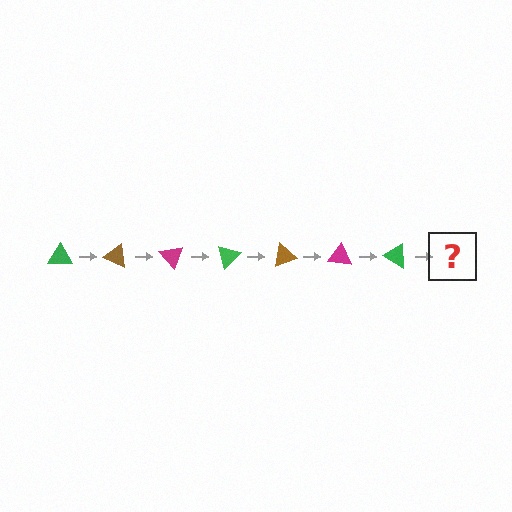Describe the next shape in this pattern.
It should be a brown triangle, rotated 175 degrees from the start.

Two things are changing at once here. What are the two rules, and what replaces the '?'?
The two rules are that it rotates 25 degrees each step and the color cycles through green, brown, and magenta. The '?' should be a brown triangle, rotated 175 degrees from the start.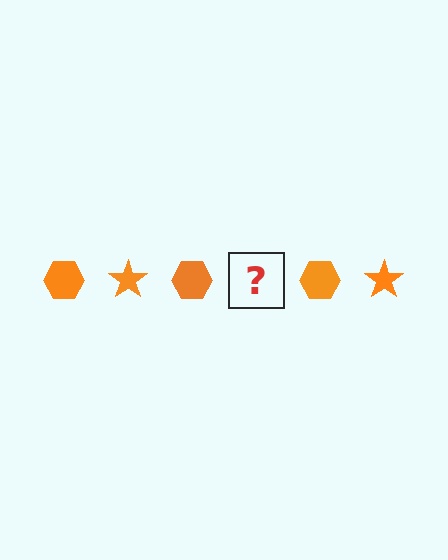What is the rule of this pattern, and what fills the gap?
The rule is that the pattern cycles through hexagon, star shapes in orange. The gap should be filled with an orange star.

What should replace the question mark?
The question mark should be replaced with an orange star.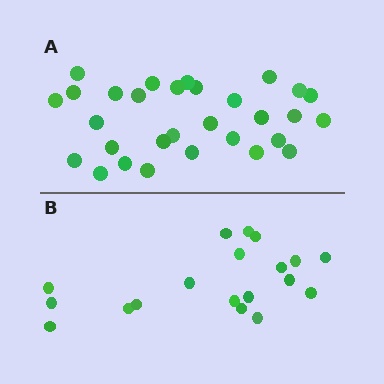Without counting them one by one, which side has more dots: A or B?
Region A (the top region) has more dots.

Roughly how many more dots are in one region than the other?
Region A has roughly 12 or so more dots than region B.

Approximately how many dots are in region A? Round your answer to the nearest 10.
About 30 dots.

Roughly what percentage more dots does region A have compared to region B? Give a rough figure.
About 60% more.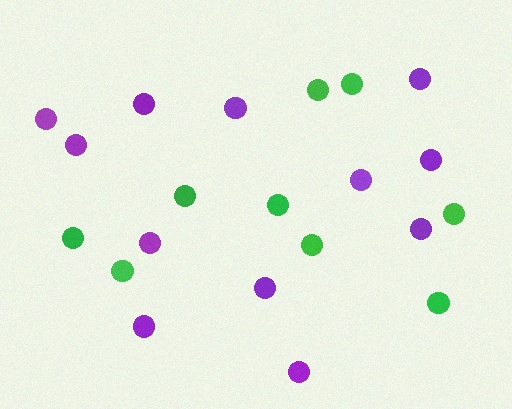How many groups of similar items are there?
There are 2 groups: one group of green circles (9) and one group of purple circles (12).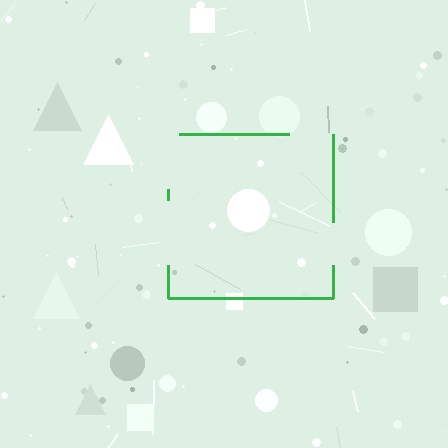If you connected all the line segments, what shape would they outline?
They would outline a square.